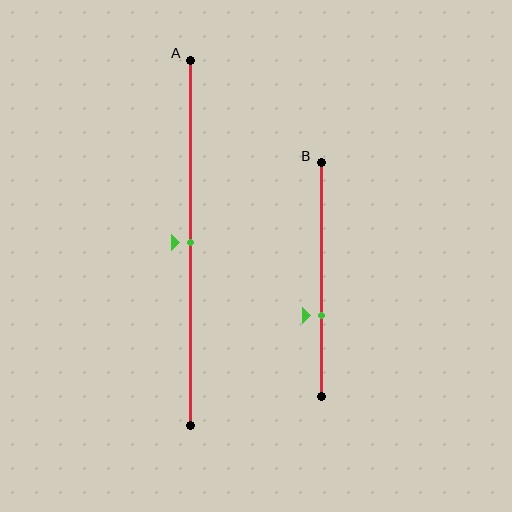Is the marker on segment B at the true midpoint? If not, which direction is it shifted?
No, the marker on segment B is shifted downward by about 15% of the segment length.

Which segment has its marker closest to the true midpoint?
Segment A has its marker closest to the true midpoint.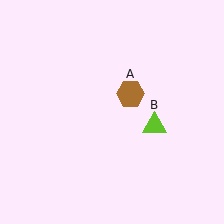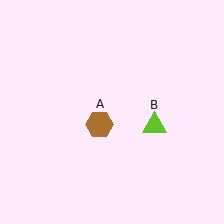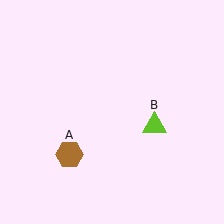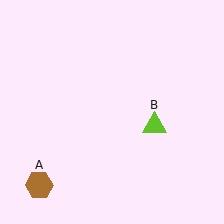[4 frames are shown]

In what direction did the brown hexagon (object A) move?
The brown hexagon (object A) moved down and to the left.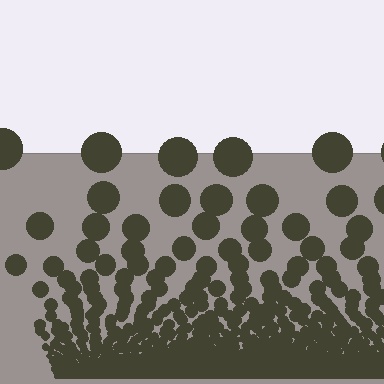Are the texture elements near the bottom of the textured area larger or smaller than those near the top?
Smaller. The gradient is inverted — elements near the bottom are smaller and denser.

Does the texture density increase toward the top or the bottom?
Density increases toward the bottom.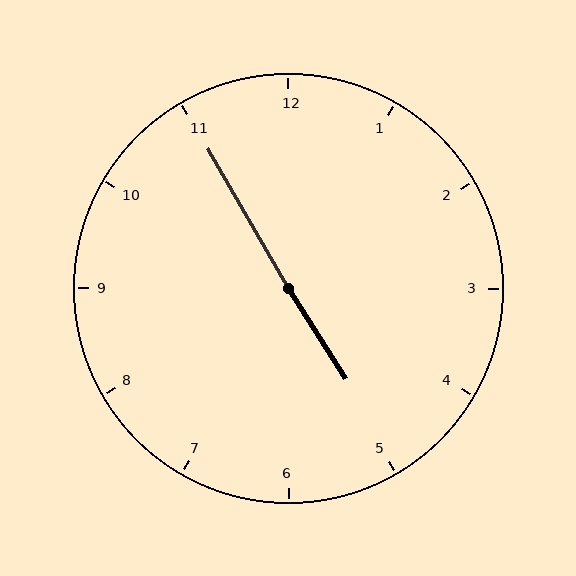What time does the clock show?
4:55.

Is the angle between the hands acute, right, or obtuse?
It is obtuse.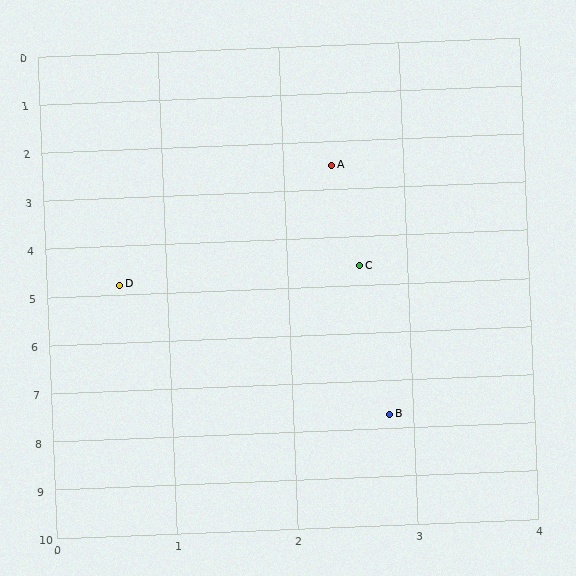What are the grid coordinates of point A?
Point A is at approximately (2.4, 2.5).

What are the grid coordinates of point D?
Point D is at approximately (0.6, 4.8).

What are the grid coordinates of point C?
Point C is at approximately (2.6, 4.6).